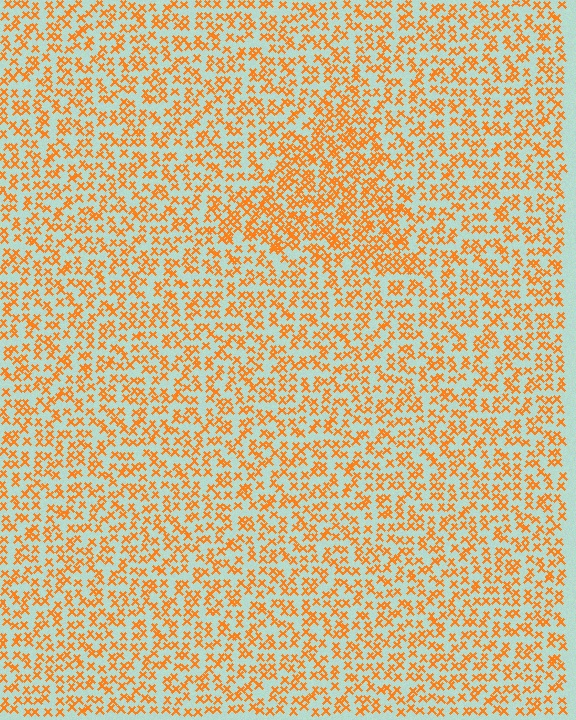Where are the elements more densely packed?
The elements are more densely packed inside the triangle boundary.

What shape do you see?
I see a triangle.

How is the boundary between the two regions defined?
The boundary is defined by a change in element density (approximately 1.6x ratio). All elements are the same color, size, and shape.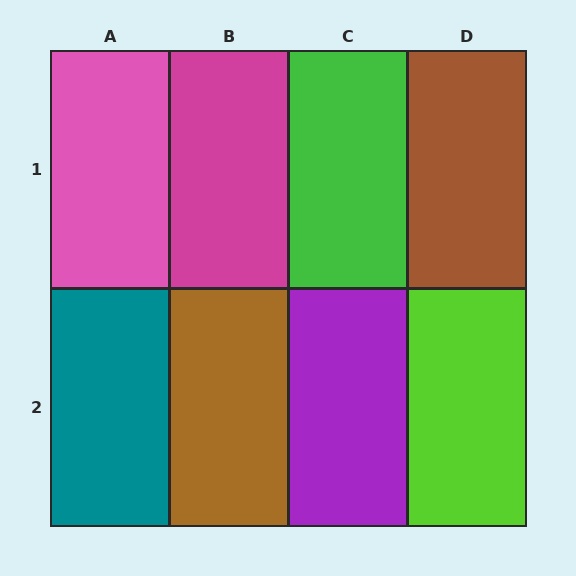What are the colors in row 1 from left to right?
Pink, magenta, green, brown.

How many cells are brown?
2 cells are brown.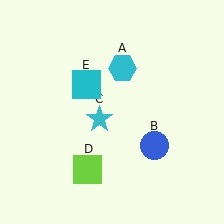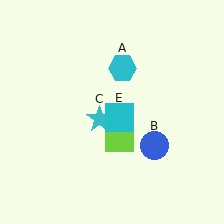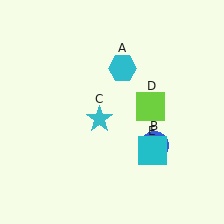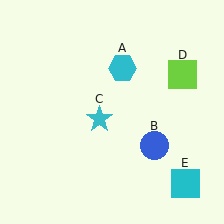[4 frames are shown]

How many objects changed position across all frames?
2 objects changed position: lime square (object D), cyan square (object E).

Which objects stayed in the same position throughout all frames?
Cyan hexagon (object A) and blue circle (object B) and cyan star (object C) remained stationary.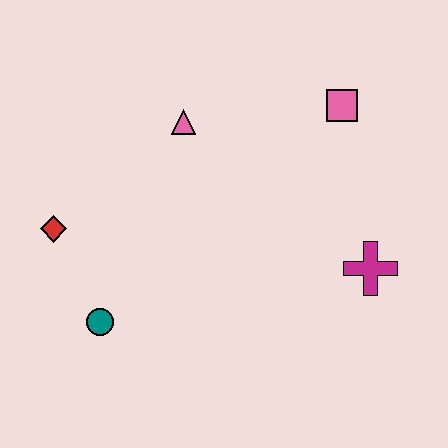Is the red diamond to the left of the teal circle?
Yes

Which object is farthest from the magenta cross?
The red diamond is farthest from the magenta cross.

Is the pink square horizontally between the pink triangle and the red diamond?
No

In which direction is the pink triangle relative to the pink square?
The pink triangle is to the left of the pink square.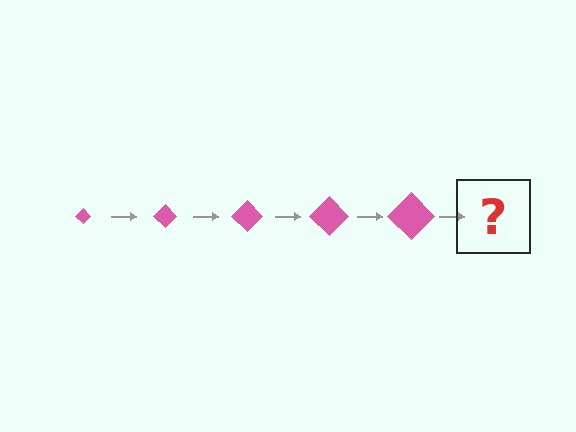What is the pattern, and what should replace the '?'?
The pattern is that the diamond gets progressively larger each step. The '?' should be a pink diamond, larger than the previous one.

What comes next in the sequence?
The next element should be a pink diamond, larger than the previous one.